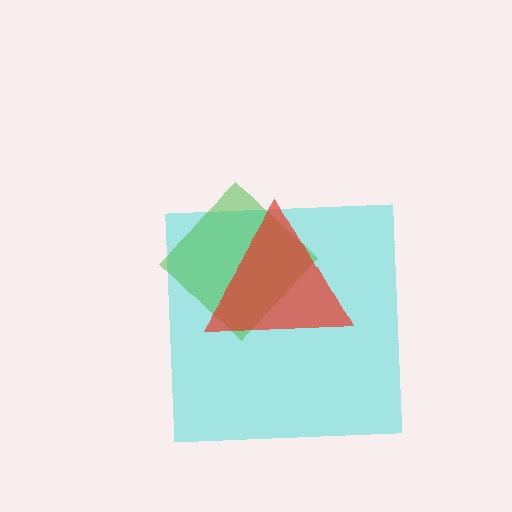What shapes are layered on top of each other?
The layered shapes are: a cyan square, a green diamond, a red triangle.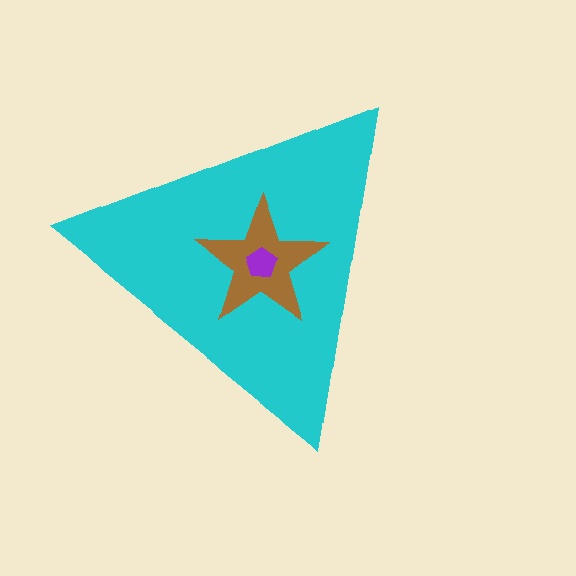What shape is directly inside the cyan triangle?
The brown star.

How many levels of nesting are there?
3.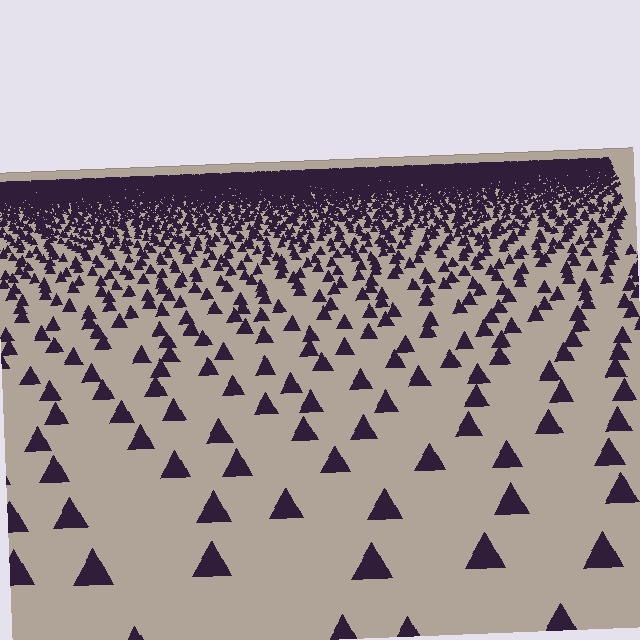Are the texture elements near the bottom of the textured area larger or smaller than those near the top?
Larger. Near the bottom, elements are closer to the viewer and appear at a bigger on-screen size.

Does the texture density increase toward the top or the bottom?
Density increases toward the top.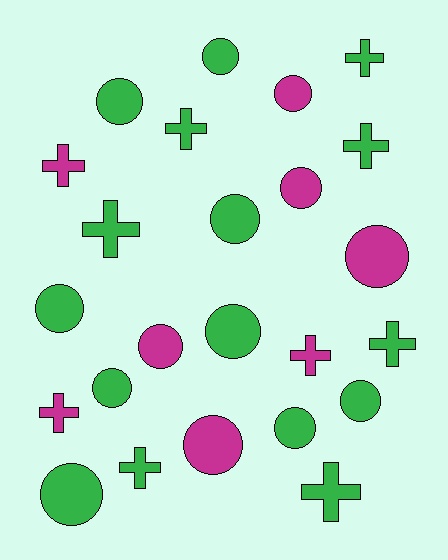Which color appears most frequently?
Green, with 16 objects.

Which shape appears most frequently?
Circle, with 14 objects.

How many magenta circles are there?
There are 5 magenta circles.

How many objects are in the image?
There are 24 objects.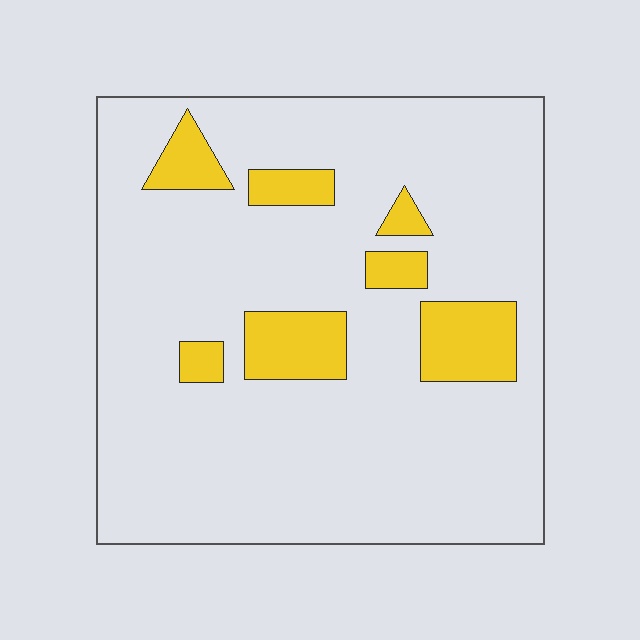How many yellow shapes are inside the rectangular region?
7.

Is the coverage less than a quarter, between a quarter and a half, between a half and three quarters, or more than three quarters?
Less than a quarter.